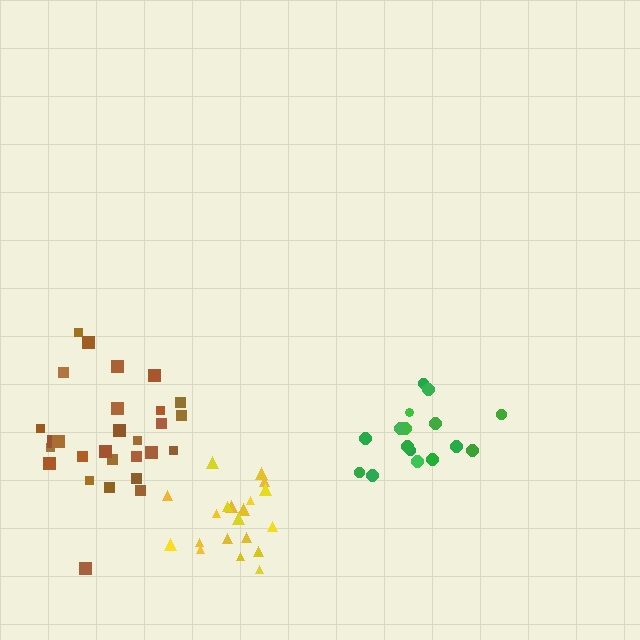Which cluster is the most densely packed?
Yellow.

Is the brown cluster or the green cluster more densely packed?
Green.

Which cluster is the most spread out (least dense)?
Brown.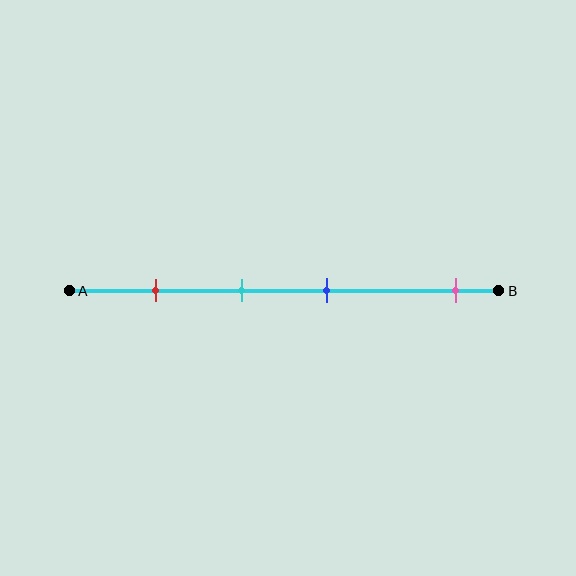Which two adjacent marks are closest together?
The cyan and blue marks are the closest adjacent pair.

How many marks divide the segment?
There are 4 marks dividing the segment.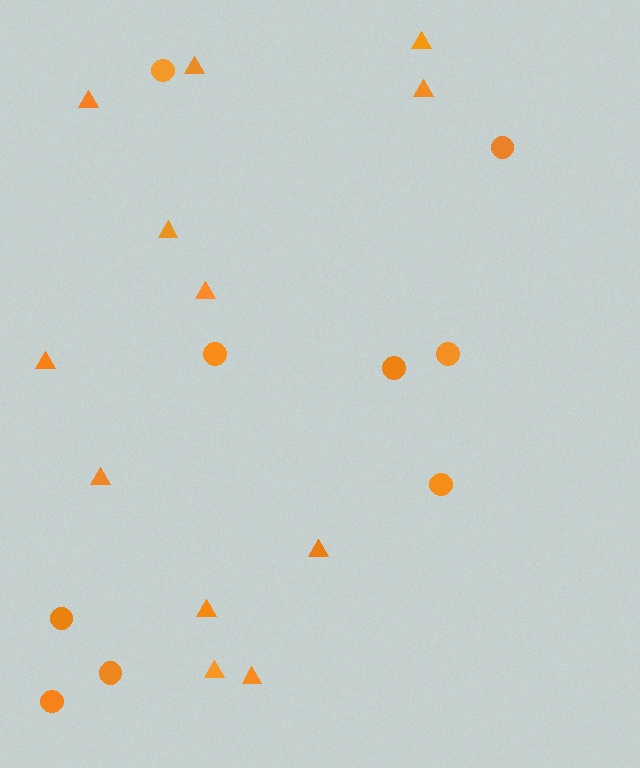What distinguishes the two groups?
There are 2 groups: one group of circles (9) and one group of triangles (12).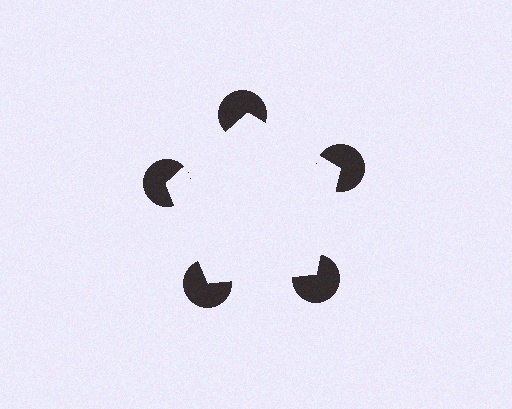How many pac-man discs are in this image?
There are 5 — one at each vertex of the illusory pentagon.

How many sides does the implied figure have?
5 sides.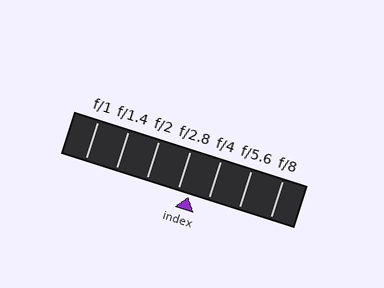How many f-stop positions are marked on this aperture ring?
There are 7 f-stop positions marked.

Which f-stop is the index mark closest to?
The index mark is closest to f/2.8.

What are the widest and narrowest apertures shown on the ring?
The widest aperture shown is f/1 and the narrowest is f/8.